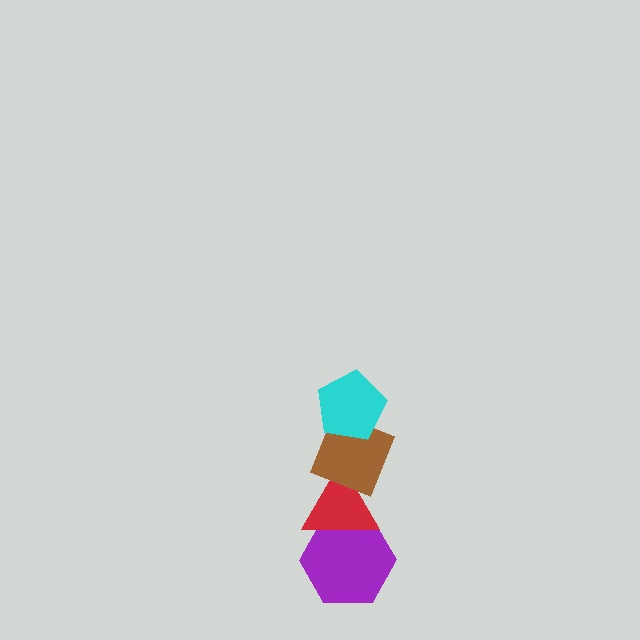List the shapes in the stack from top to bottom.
From top to bottom: the cyan pentagon, the brown diamond, the red triangle, the purple hexagon.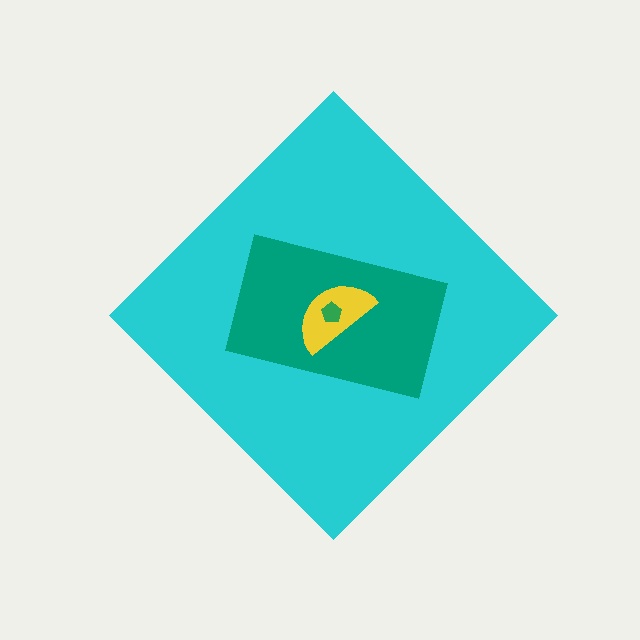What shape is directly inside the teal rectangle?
The yellow semicircle.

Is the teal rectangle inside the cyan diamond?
Yes.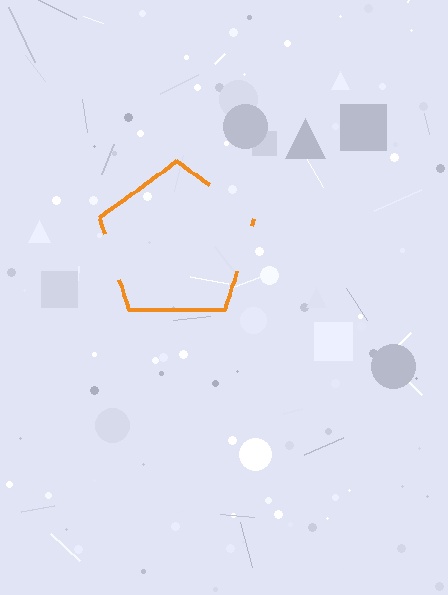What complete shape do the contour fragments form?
The contour fragments form a pentagon.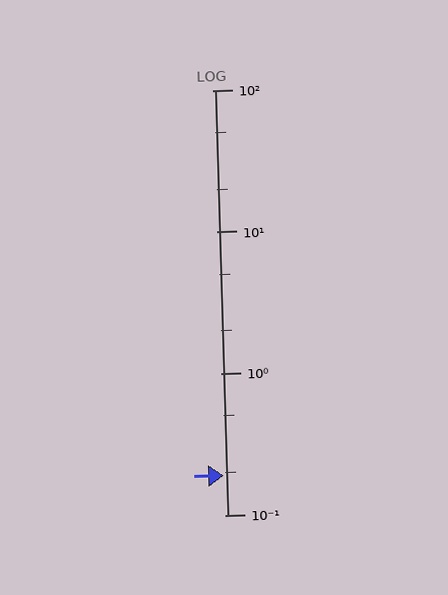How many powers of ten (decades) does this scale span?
The scale spans 3 decades, from 0.1 to 100.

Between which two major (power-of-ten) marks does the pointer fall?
The pointer is between 0.1 and 1.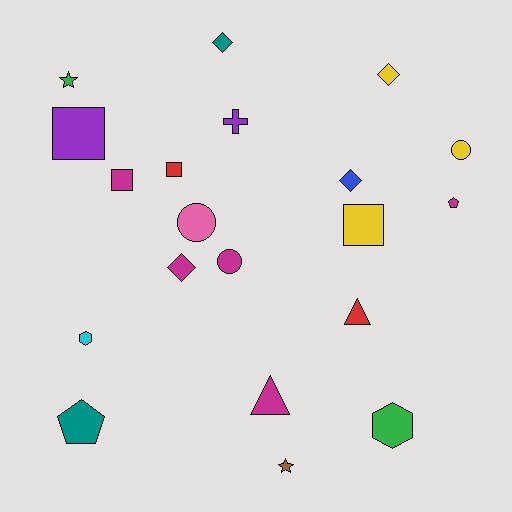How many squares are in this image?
There are 4 squares.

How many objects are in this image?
There are 20 objects.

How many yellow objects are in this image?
There are 3 yellow objects.